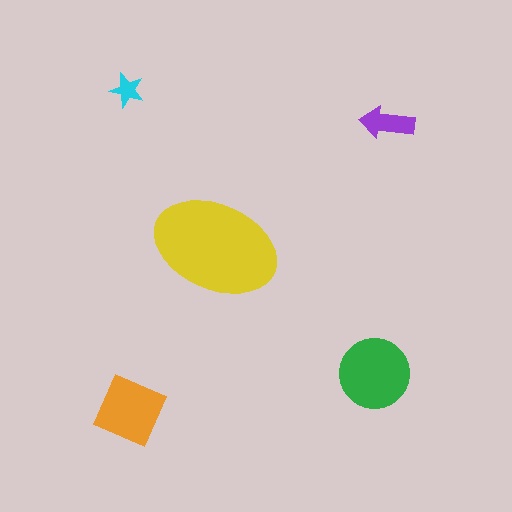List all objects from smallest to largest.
The cyan star, the purple arrow, the orange diamond, the green circle, the yellow ellipse.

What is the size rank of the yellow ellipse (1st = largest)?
1st.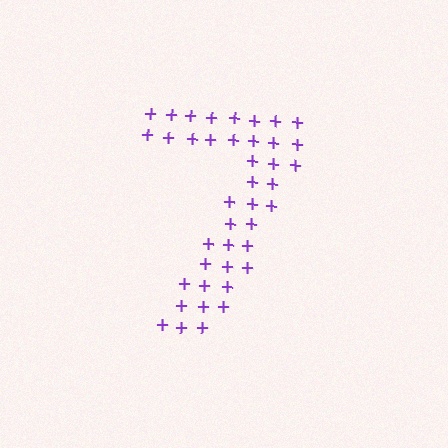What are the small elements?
The small elements are plus signs.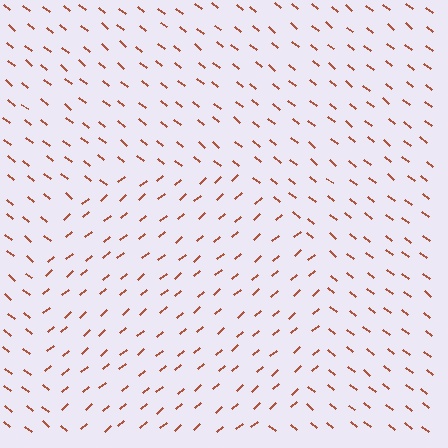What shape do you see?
I see a circle.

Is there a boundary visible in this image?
Yes, there is a texture boundary formed by a change in line orientation.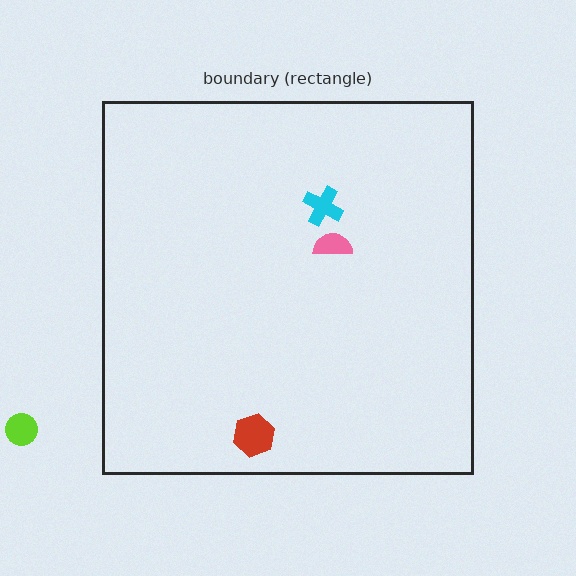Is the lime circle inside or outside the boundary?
Outside.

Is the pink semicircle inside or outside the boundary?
Inside.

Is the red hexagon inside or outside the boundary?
Inside.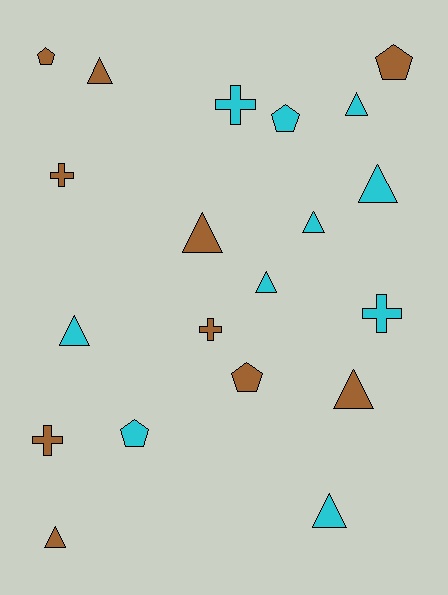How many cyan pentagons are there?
There are 2 cyan pentagons.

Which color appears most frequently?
Cyan, with 10 objects.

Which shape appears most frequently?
Triangle, with 10 objects.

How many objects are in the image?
There are 20 objects.